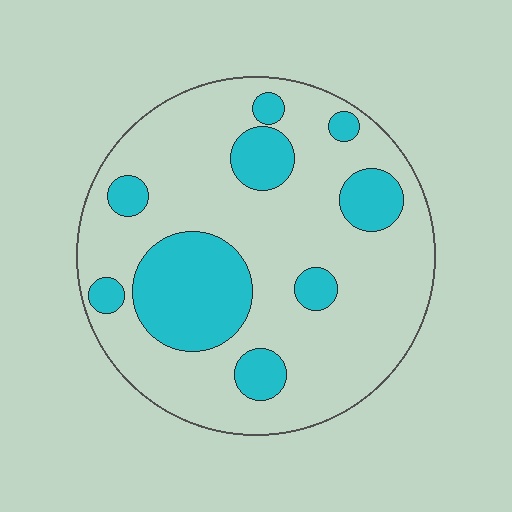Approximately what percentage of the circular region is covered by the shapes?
Approximately 25%.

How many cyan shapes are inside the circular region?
9.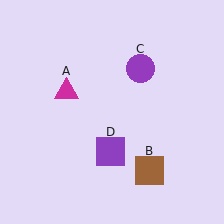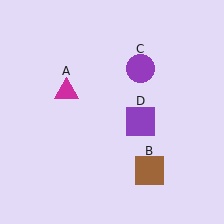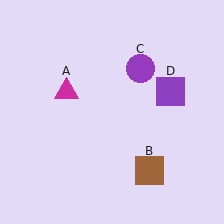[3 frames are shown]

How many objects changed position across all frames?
1 object changed position: purple square (object D).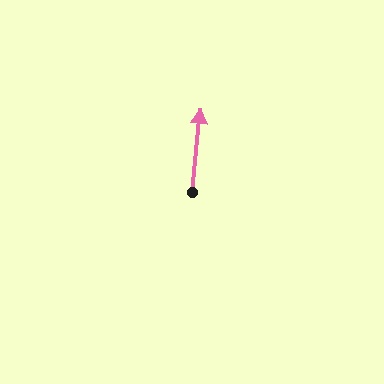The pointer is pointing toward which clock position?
Roughly 12 o'clock.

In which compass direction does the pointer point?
North.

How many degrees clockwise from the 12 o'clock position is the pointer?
Approximately 6 degrees.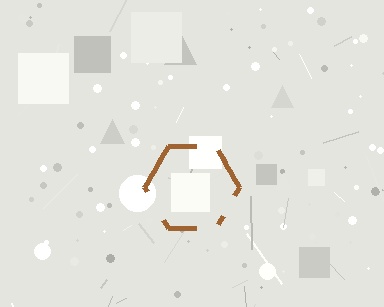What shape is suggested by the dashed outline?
The dashed outline suggests a hexagon.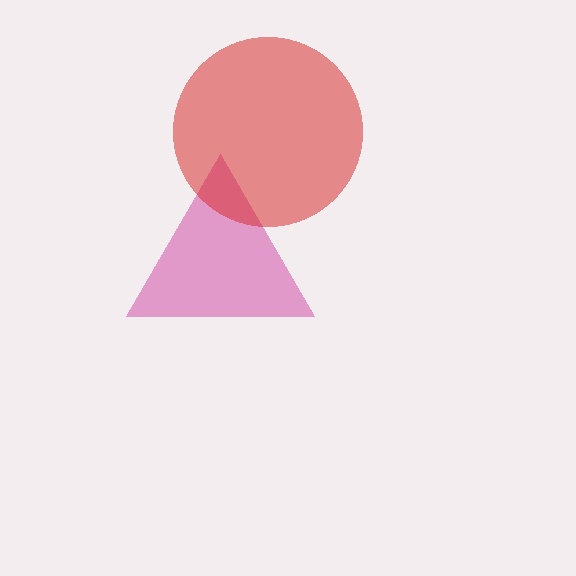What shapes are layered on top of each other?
The layered shapes are: a magenta triangle, a red circle.